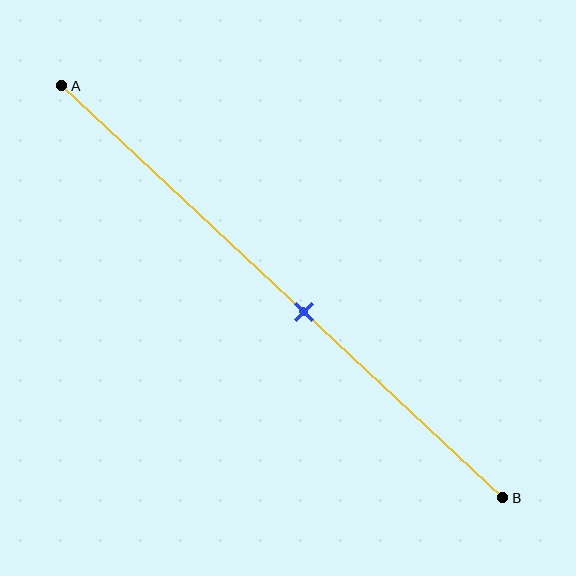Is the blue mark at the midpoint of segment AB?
No, the mark is at about 55% from A, not at the 50% midpoint.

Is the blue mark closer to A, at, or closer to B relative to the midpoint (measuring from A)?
The blue mark is closer to point B than the midpoint of segment AB.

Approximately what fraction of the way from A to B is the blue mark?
The blue mark is approximately 55% of the way from A to B.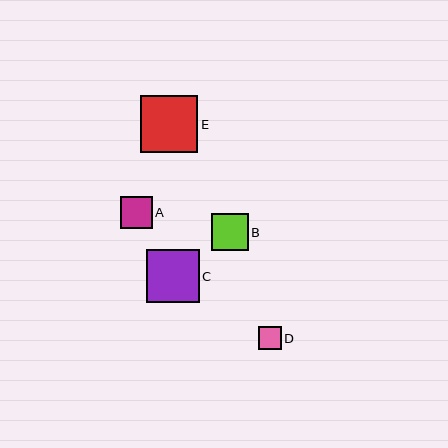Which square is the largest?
Square E is the largest with a size of approximately 57 pixels.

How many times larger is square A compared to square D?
Square A is approximately 1.4 times the size of square D.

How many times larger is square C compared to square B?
Square C is approximately 1.4 times the size of square B.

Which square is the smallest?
Square D is the smallest with a size of approximately 23 pixels.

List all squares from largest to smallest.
From largest to smallest: E, C, B, A, D.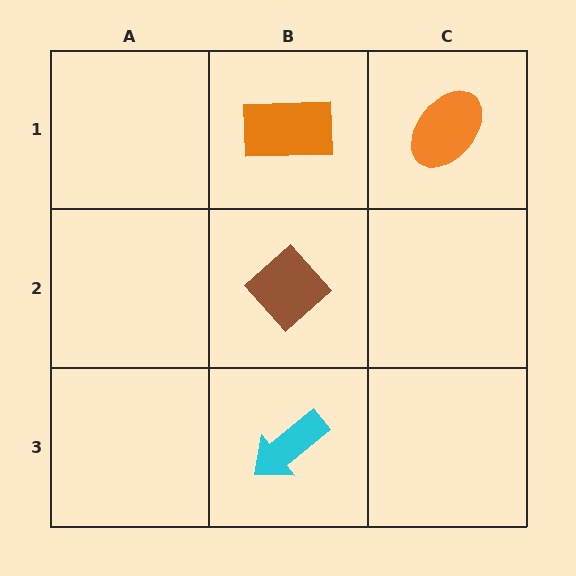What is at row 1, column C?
An orange ellipse.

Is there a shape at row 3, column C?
No, that cell is empty.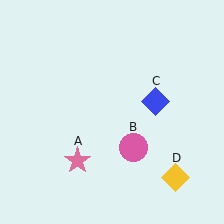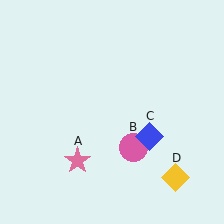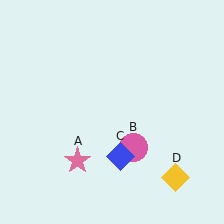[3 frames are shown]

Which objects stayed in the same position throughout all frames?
Pink star (object A) and pink circle (object B) and yellow diamond (object D) remained stationary.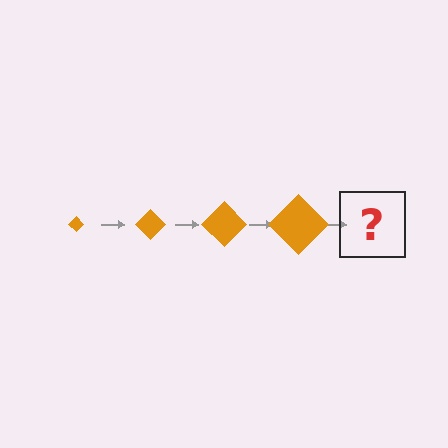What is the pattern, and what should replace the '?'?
The pattern is that the diamond gets progressively larger each step. The '?' should be an orange diamond, larger than the previous one.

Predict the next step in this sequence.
The next step is an orange diamond, larger than the previous one.